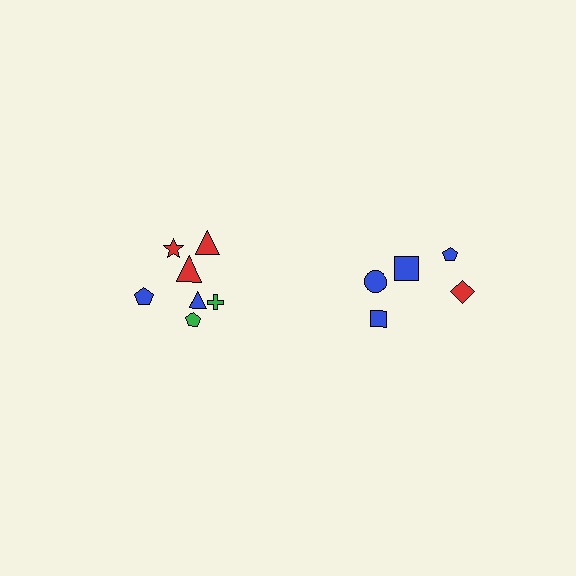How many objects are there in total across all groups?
There are 12 objects.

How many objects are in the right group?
There are 5 objects.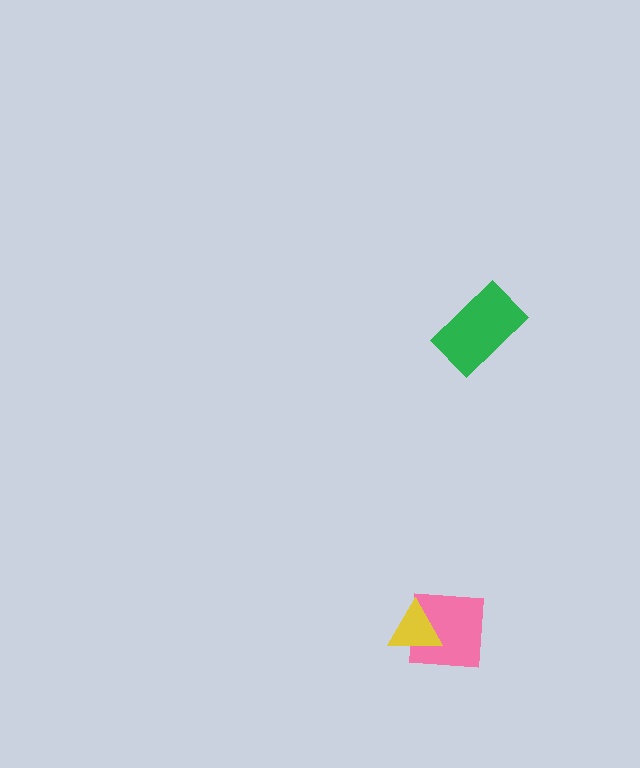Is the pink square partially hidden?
Yes, it is partially covered by another shape.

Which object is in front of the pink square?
The yellow triangle is in front of the pink square.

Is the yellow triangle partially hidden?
No, no other shape covers it.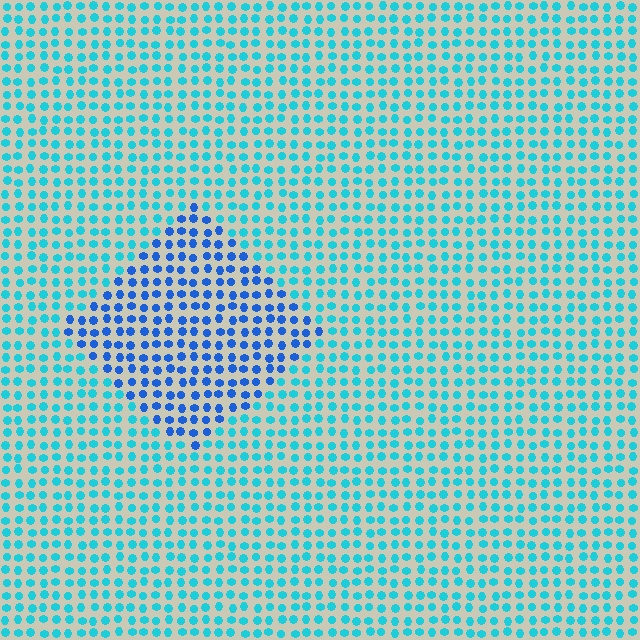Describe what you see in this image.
The image is filled with small cyan elements in a uniform arrangement. A diamond-shaped region is visible where the elements are tinted to a slightly different hue, forming a subtle color boundary.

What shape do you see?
I see a diamond.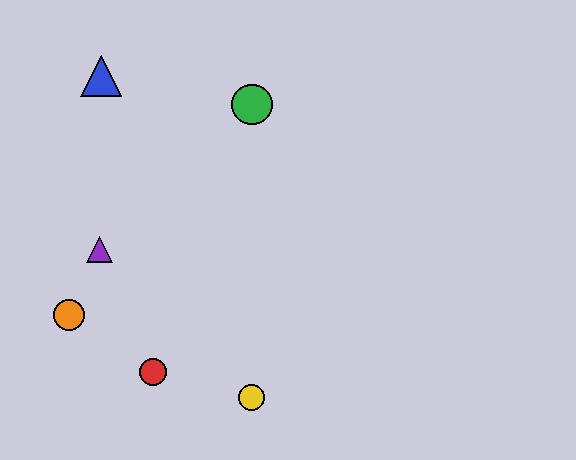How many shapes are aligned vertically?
2 shapes (the green circle, the yellow circle) are aligned vertically.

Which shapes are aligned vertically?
The green circle, the yellow circle are aligned vertically.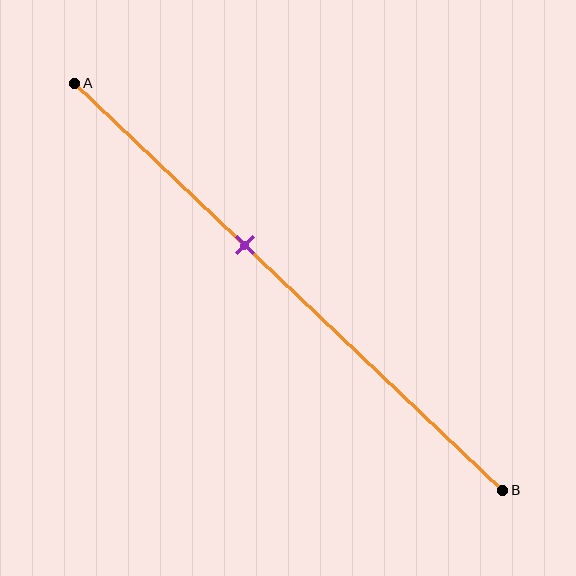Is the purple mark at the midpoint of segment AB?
No, the mark is at about 40% from A, not at the 50% midpoint.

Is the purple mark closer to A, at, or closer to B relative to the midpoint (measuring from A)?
The purple mark is closer to point A than the midpoint of segment AB.